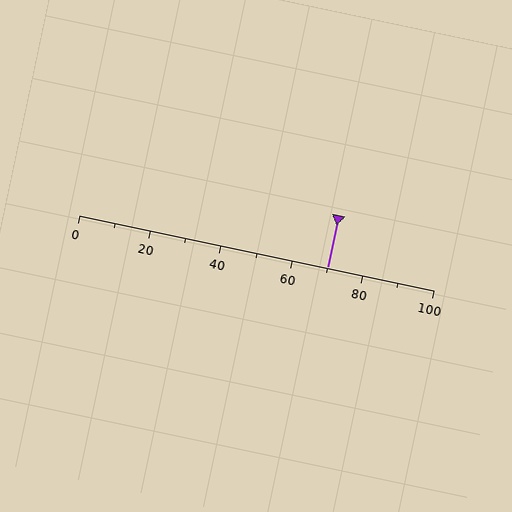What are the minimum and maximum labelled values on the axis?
The axis runs from 0 to 100.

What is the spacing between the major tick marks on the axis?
The major ticks are spaced 20 apart.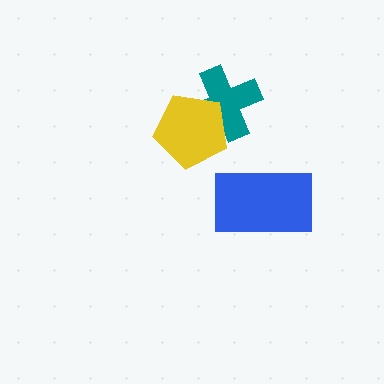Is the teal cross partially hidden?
Yes, it is partially covered by another shape.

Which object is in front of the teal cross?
The yellow pentagon is in front of the teal cross.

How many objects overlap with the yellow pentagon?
1 object overlaps with the yellow pentagon.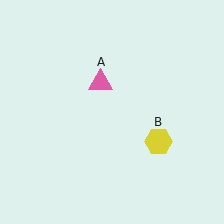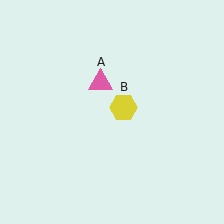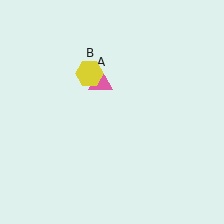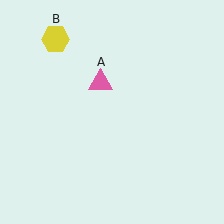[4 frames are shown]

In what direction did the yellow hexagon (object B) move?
The yellow hexagon (object B) moved up and to the left.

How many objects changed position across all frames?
1 object changed position: yellow hexagon (object B).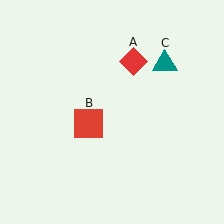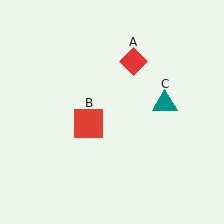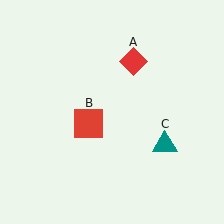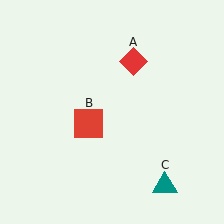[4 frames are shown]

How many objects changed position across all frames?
1 object changed position: teal triangle (object C).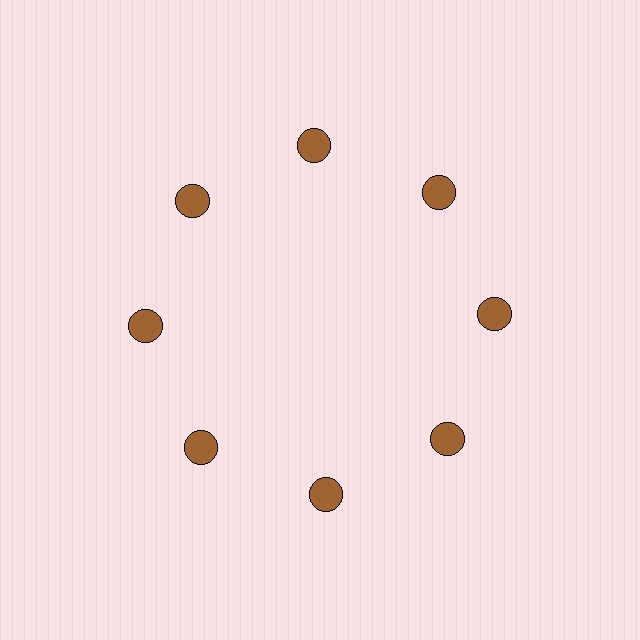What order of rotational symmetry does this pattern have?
This pattern has 8-fold rotational symmetry.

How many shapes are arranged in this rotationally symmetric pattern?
There are 8 shapes, arranged in 8 groups of 1.